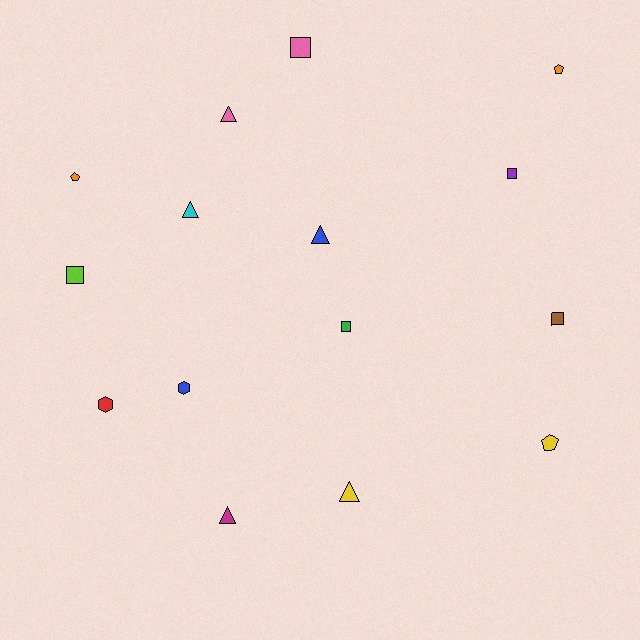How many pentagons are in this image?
There are 3 pentagons.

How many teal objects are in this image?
There are no teal objects.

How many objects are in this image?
There are 15 objects.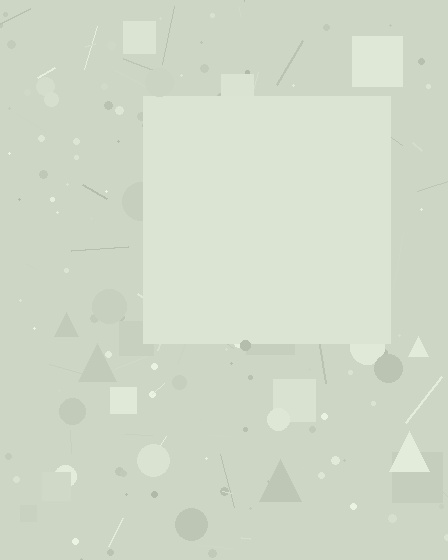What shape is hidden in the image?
A square is hidden in the image.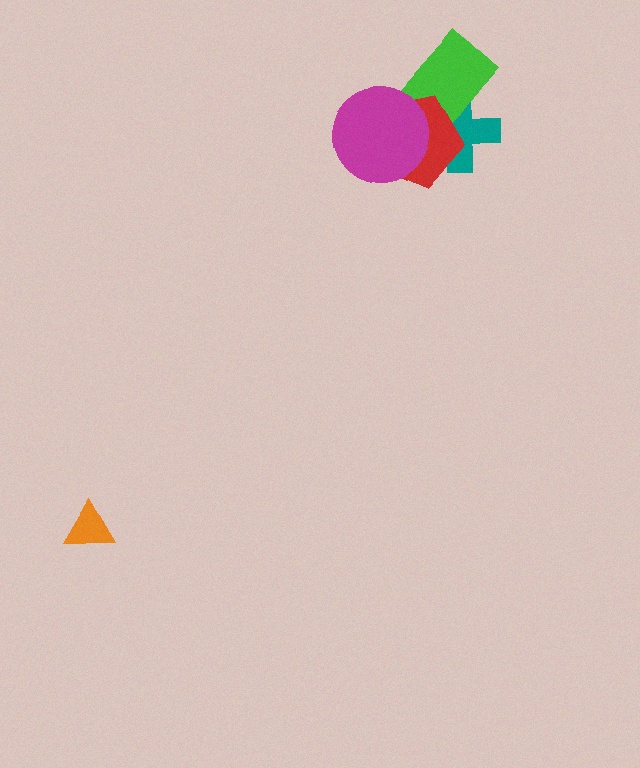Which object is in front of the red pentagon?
The magenta circle is in front of the red pentagon.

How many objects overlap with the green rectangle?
3 objects overlap with the green rectangle.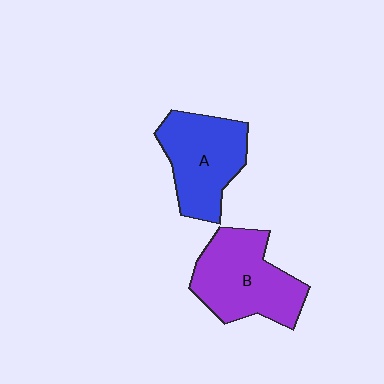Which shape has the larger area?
Shape B (purple).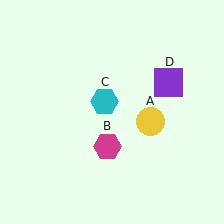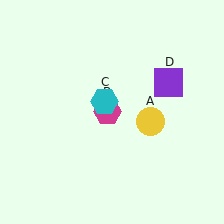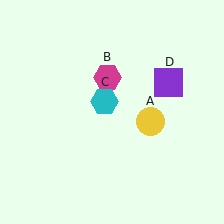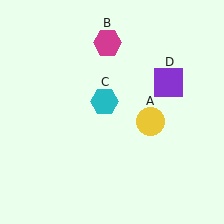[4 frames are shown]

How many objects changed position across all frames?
1 object changed position: magenta hexagon (object B).